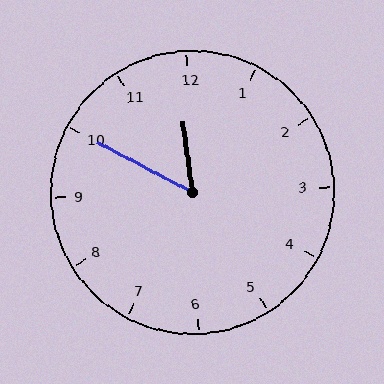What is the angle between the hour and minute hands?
Approximately 55 degrees.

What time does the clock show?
11:50.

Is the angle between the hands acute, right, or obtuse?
It is acute.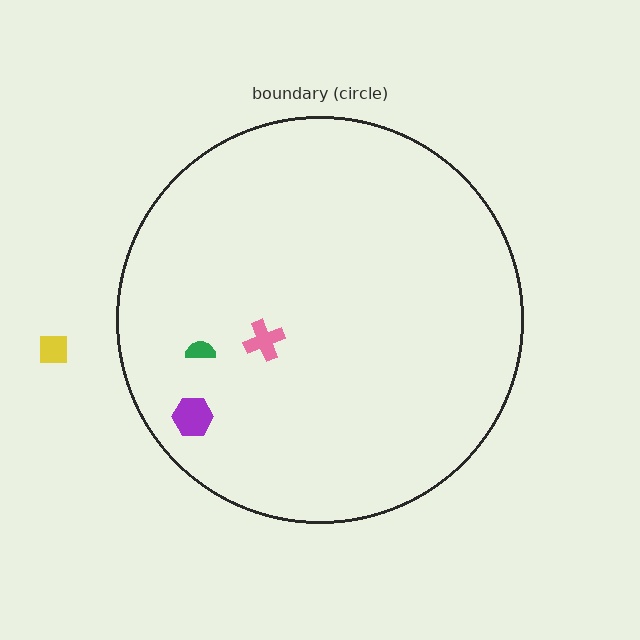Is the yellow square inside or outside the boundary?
Outside.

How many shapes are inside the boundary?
3 inside, 1 outside.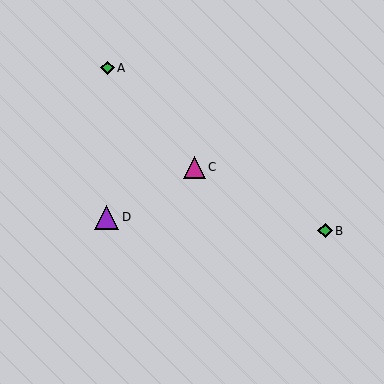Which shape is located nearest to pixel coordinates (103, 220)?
The purple triangle (labeled D) at (107, 217) is nearest to that location.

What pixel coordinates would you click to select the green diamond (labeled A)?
Click at (108, 68) to select the green diamond A.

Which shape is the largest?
The purple triangle (labeled D) is the largest.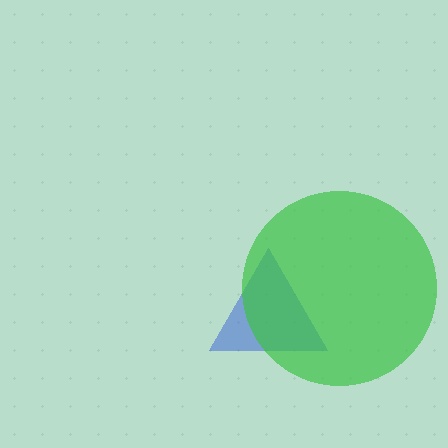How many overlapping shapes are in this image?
There are 2 overlapping shapes in the image.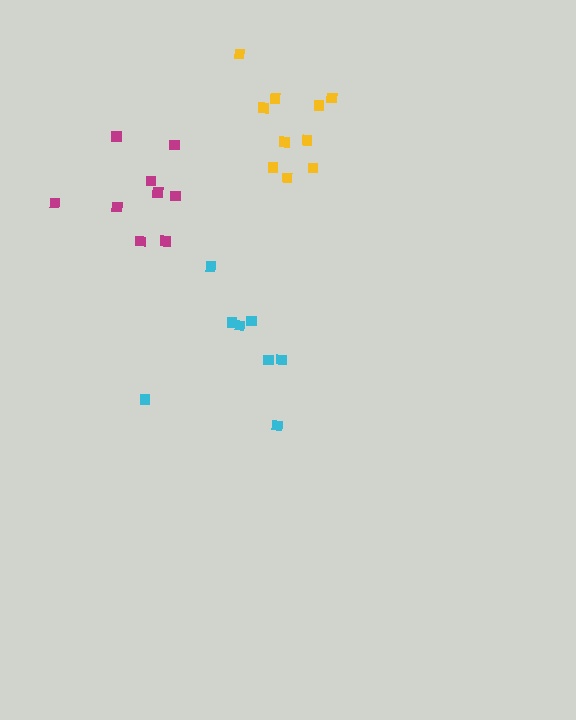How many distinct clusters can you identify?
There are 3 distinct clusters.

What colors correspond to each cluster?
The clusters are colored: yellow, cyan, magenta.